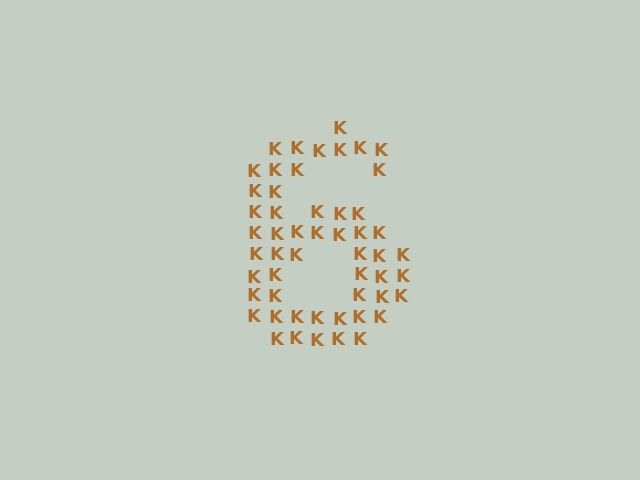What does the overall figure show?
The overall figure shows the digit 6.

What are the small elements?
The small elements are letter K's.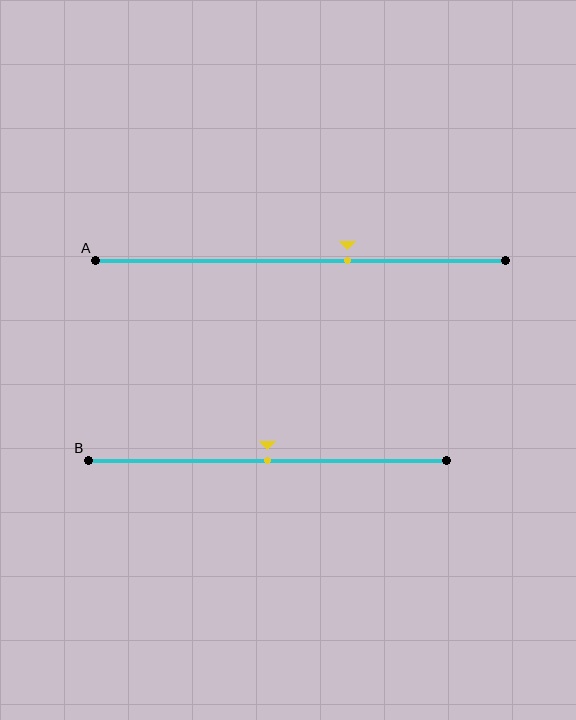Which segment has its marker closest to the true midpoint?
Segment B has its marker closest to the true midpoint.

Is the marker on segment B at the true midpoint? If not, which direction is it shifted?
Yes, the marker on segment B is at the true midpoint.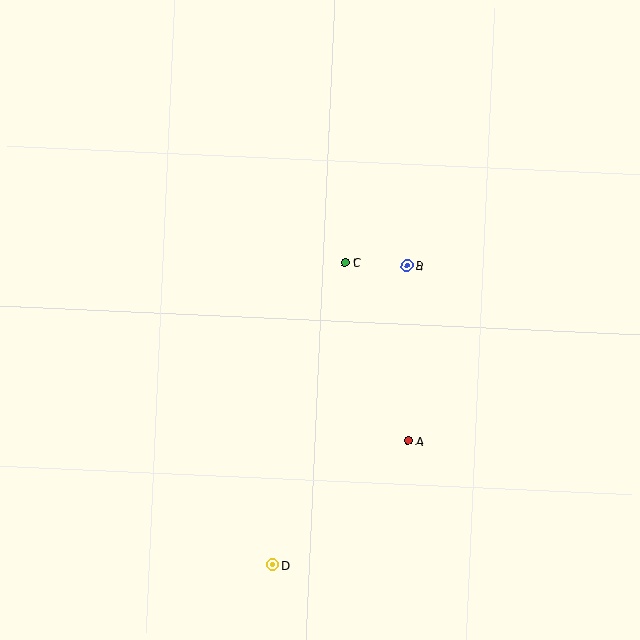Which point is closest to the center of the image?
Point C at (345, 262) is closest to the center.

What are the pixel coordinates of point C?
Point C is at (345, 262).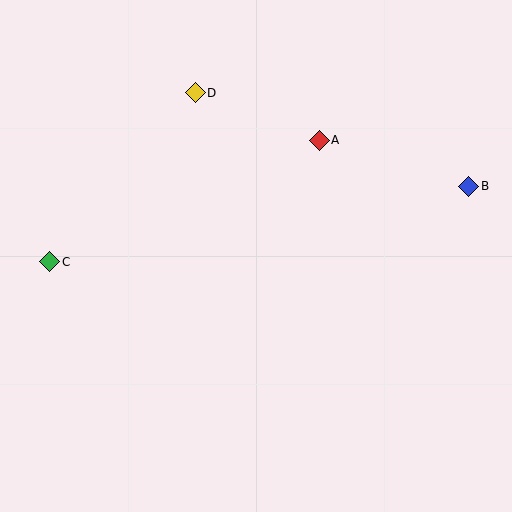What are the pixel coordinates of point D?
Point D is at (195, 93).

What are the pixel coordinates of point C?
Point C is at (50, 262).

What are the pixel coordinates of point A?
Point A is at (319, 140).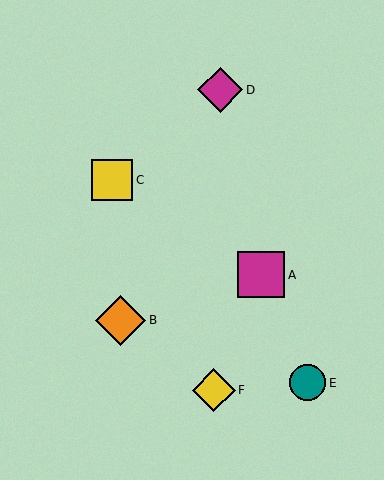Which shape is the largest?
The orange diamond (labeled B) is the largest.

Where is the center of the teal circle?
The center of the teal circle is at (308, 383).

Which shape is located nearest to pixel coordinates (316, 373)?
The teal circle (labeled E) at (308, 383) is nearest to that location.